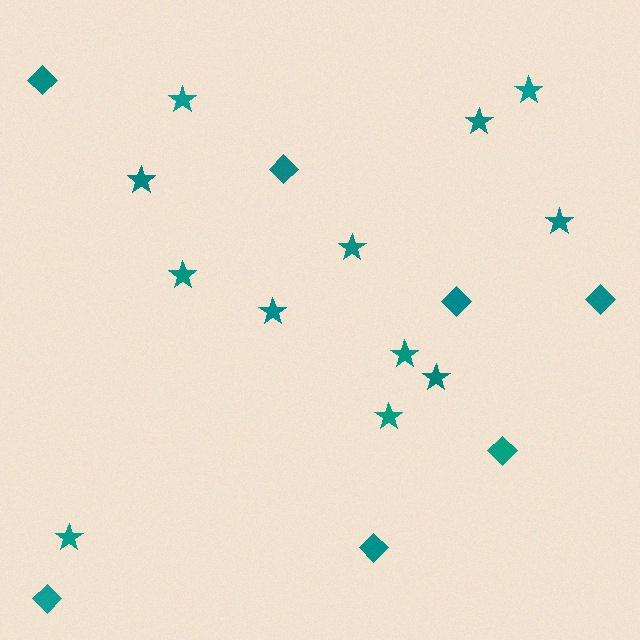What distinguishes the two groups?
There are 2 groups: one group of stars (12) and one group of diamonds (7).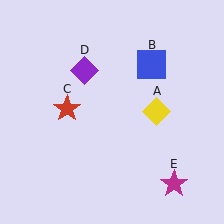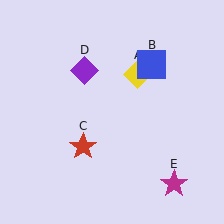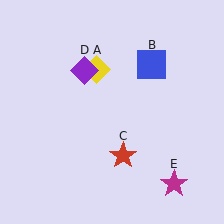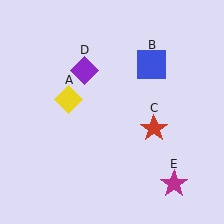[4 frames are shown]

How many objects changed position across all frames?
2 objects changed position: yellow diamond (object A), red star (object C).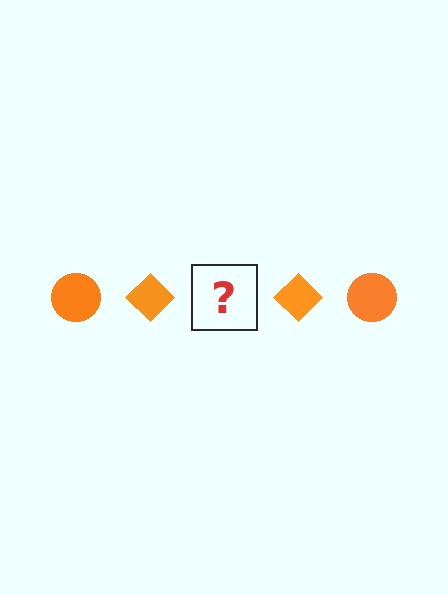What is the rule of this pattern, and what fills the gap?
The rule is that the pattern cycles through circle, diamond shapes in orange. The gap should be filled with an orange circle.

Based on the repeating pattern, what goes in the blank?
The blank should be an orange circle.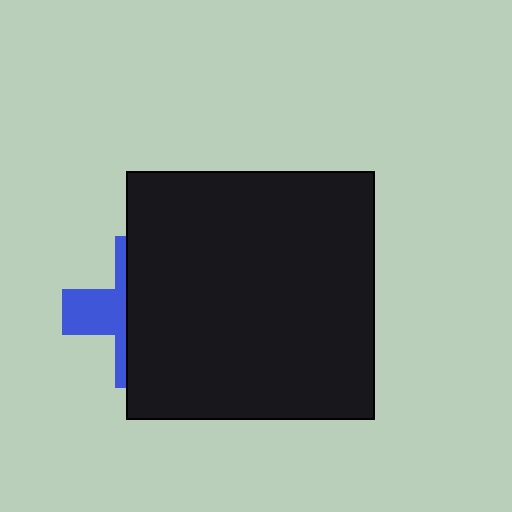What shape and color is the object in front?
The object in front is a black square.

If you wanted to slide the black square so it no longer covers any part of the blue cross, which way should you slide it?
Slide it right — that is the most direct way to separate the two shapes.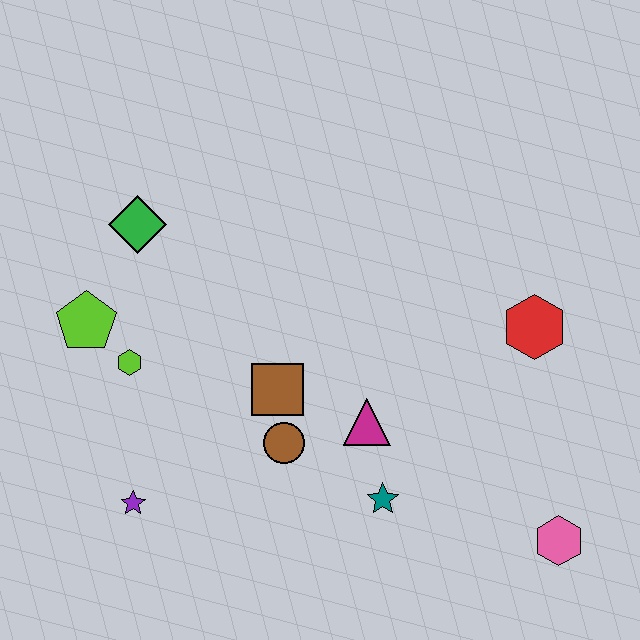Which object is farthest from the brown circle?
The pink hexagon is farthest from the brown circle.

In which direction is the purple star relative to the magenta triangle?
The purple star is to the left of the magenta triangle.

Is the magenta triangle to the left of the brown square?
No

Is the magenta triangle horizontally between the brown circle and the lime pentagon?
No